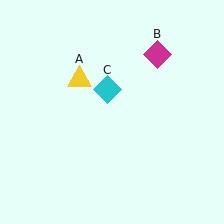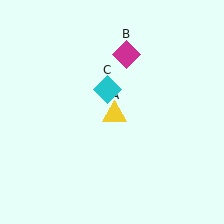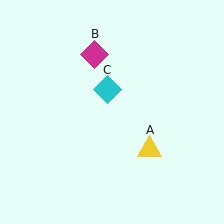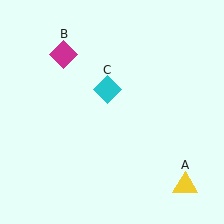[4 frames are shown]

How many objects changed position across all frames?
2 objects changed position: yellow triangle (object A), magenta diamond (object B).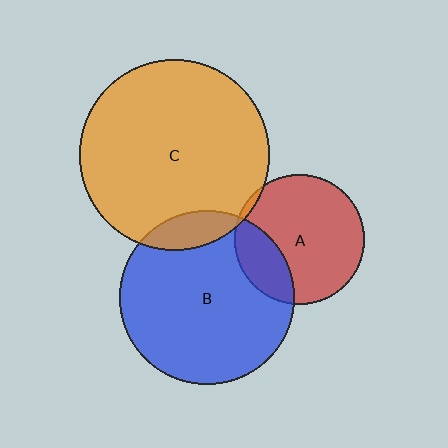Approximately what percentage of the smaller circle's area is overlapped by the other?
Approximately 5%.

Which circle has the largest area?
Circle C (orange).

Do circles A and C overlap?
Yes.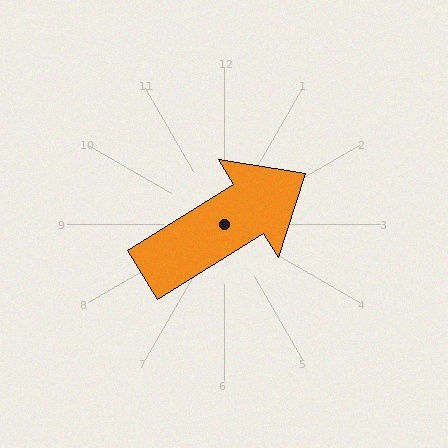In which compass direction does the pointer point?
Northeast.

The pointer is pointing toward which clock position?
Roughly 2 o'clock.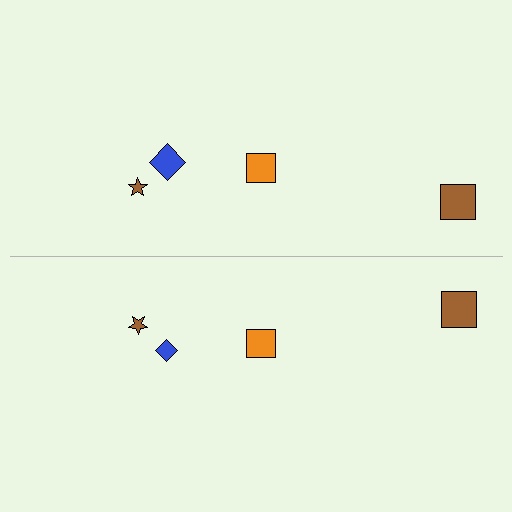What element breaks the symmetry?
The blue diamond on the bottom side has a different size than its mirror counterpart.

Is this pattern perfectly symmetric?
No, the pattern is not perfectly symmetric. The blue diamond on the bottom side has a different size than its mirror counterpart.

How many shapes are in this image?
There are 8 shapes in this image.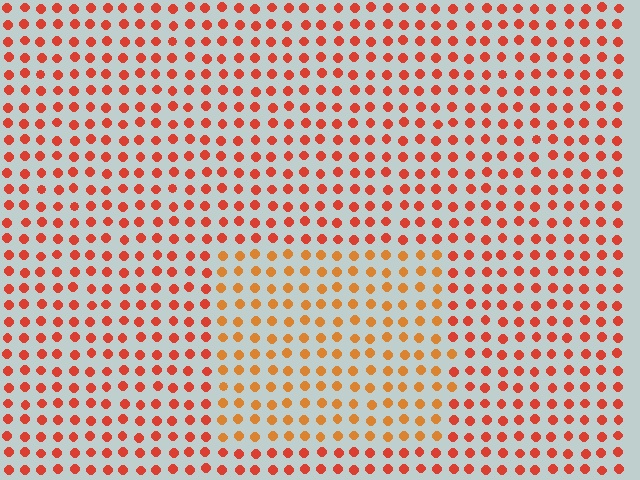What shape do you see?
I see a rectangle.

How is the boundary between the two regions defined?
The boundary is defined purely by a slight shift in hue (about 25 degrees). Spacing, size, and orientation are identical on both sides.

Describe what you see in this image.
The image is filled with small red elements in a uniform arrangement. A rectangle-shaped region is visible where the elements are tinted to a slightly different hue, forming a subtle color boundary.